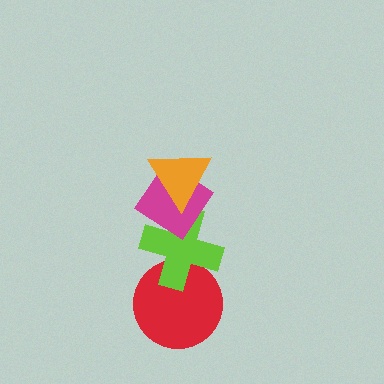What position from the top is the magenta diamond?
The magenta diamond is 2nd from the top.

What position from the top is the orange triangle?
The orange triangle is 1st from the top.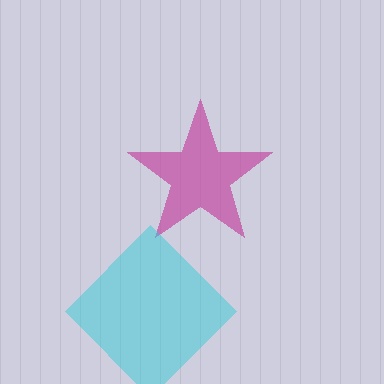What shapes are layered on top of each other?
The layered shapes are: a magenta star, a cyan diamond.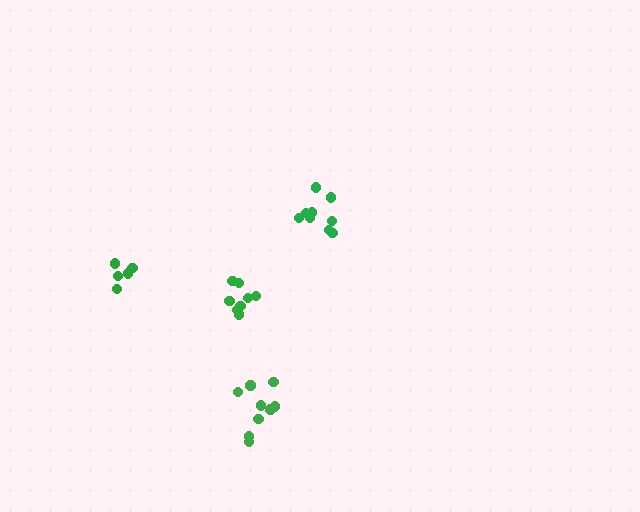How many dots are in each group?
Group 1: 9 dots, Group 2: 5 dots, Group 3: 9 dots, Group 4: 8 dots (31 total).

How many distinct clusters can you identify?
There are 4 distinct clusters.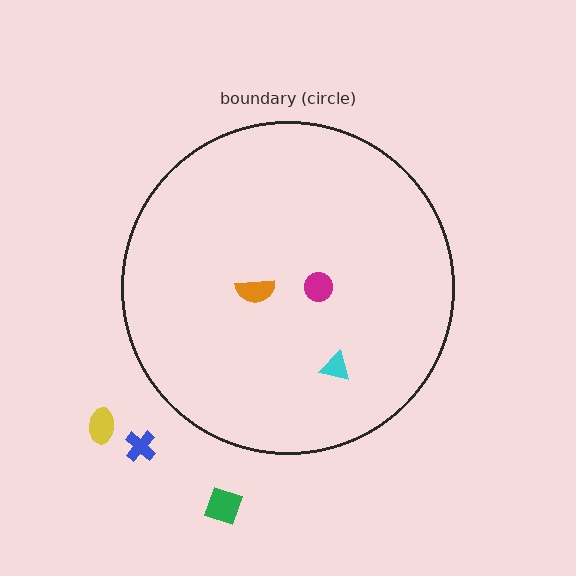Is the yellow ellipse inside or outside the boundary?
Outside.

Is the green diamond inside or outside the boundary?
Outside.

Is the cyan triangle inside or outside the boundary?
Inside.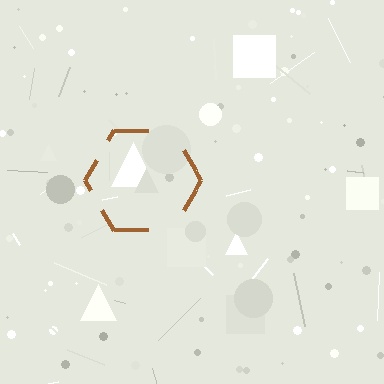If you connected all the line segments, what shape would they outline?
They would outline a hexagon.